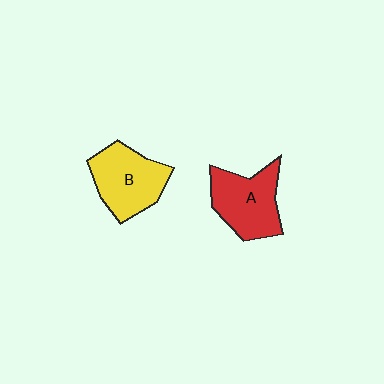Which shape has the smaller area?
Shape A (red).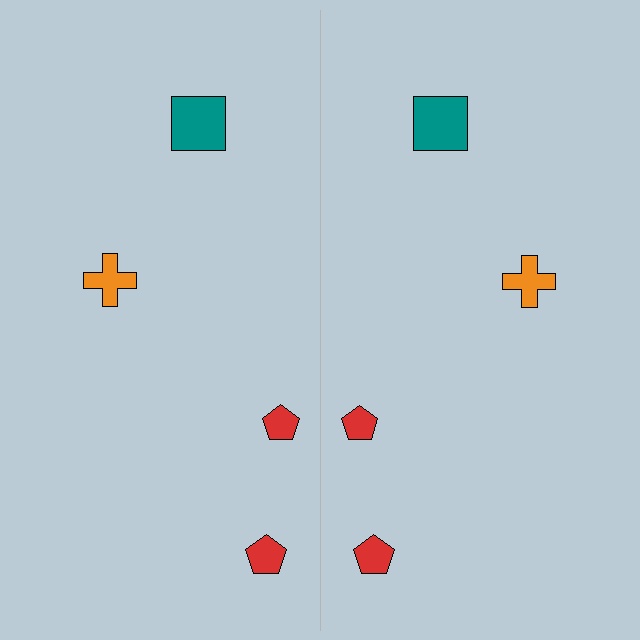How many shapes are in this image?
There are 8 shapes in this image.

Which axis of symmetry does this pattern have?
The pattern has a vertical axis of symmetry running through the center of the image.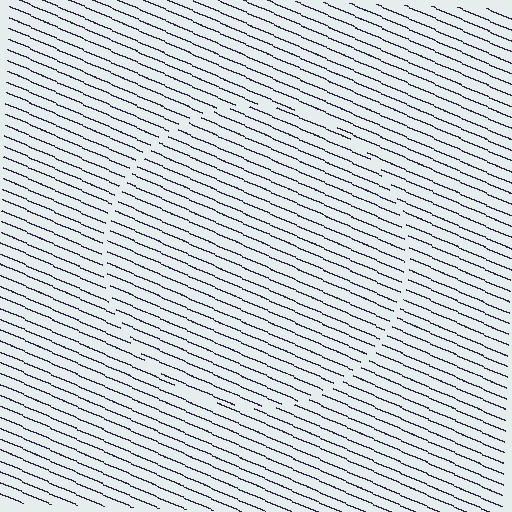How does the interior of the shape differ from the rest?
The interior of the shape contains the same grating, shifted by half a period — the contour is defined by the phase discontinuity where line-ends from the inner and outer gratings abut.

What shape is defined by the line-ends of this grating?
An illusory circle. The interior of the shape contains the same grating, shifted by half a period — the contour is defined by the phase discontinuity where line-ends from the inner and outer gratings abut.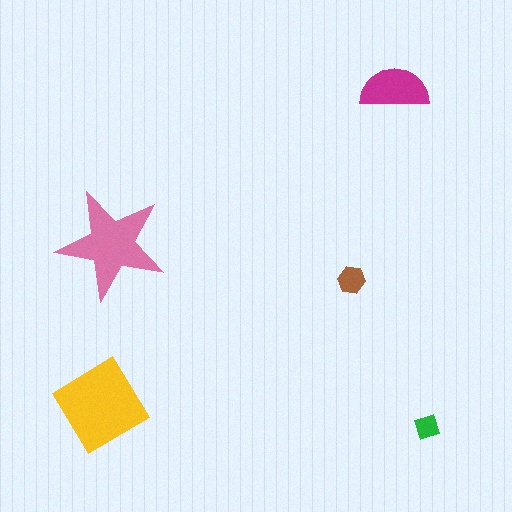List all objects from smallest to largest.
The green diamond, the brown hexagon, the magenta semicircle, the pink star, the yellow diamond.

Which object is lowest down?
The green diamond is bottommost.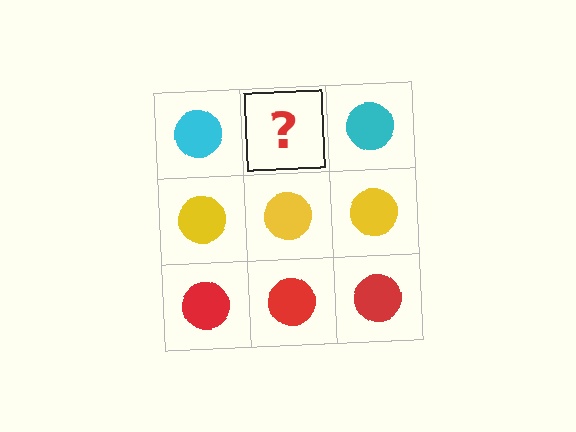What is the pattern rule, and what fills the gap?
The rule is that each row has a consistent color. The gap should be filled with a cyan circle.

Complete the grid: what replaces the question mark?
The question mark should be replaced with a cyan circle.